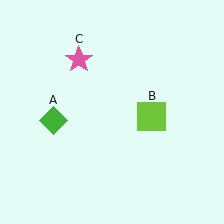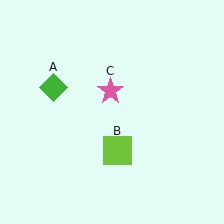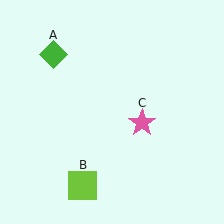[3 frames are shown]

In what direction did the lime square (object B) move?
The lime square (object B) moved down and to the left.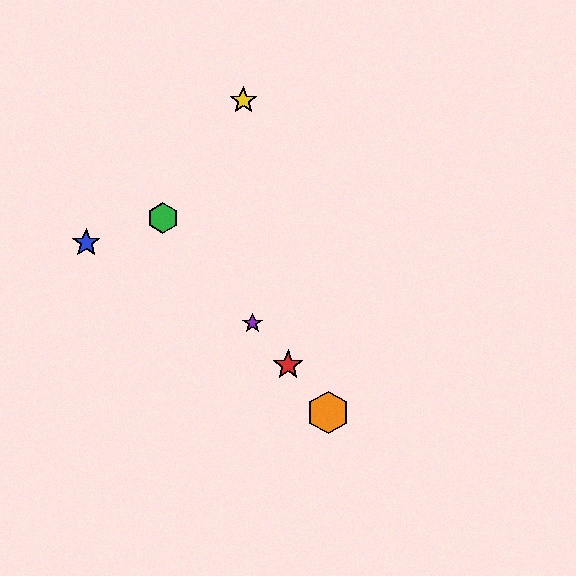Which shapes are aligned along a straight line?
The red star, the green hexagon, the purple star, the orange hexagon are aligned along a straight line.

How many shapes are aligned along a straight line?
4 shapes (the red star, the green hexagon, the purple star, the orange hexagon) are aligned along a straight line.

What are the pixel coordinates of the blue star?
The blue star is at (86, 243).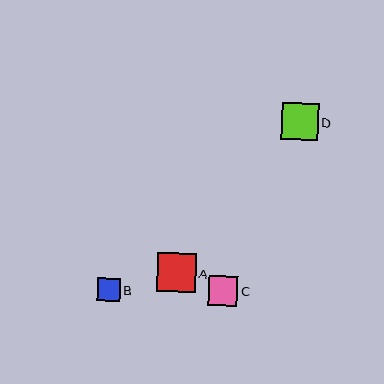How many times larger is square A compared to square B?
Square A is approximately 1.7 times the size of square B.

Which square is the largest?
Square A is the largest with a size of approximately 39 pixels.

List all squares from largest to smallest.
From largest to smallest: A, D, C, B.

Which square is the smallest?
Square B is the smallest with a size of approximately 23 pixels.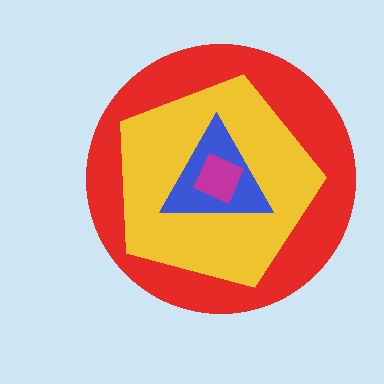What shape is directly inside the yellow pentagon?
The blue triangle.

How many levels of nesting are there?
4.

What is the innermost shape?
The magenta diamond.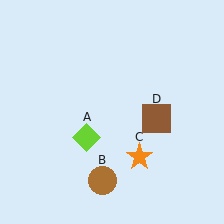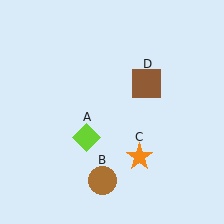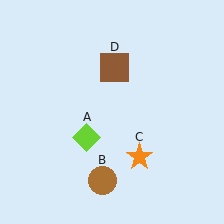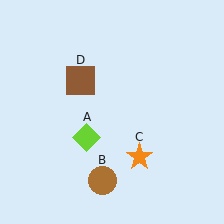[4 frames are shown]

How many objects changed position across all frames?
1 object changed position: brown square (object D).